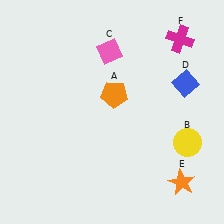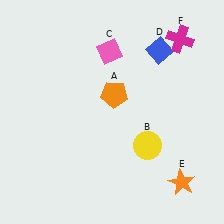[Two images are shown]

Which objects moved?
The objects that moved are: the yellow circle (B), the blue diamond (D).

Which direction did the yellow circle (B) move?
The yellow circle (B) moved left.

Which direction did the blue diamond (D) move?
The blue diamond (D) moved up.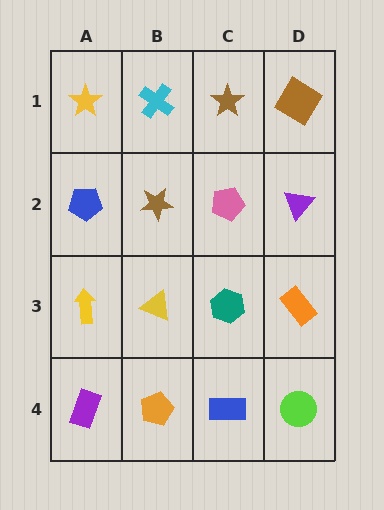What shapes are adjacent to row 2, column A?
A yellow star (row 1, column A), a yellow arrow (row 3, column A), a brown star (row 2, column B).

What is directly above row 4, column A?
A yellow arrow.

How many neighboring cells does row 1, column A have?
2.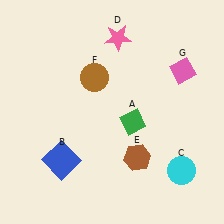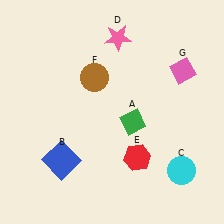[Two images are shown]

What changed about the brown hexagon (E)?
In Image 1, E is brown. In Image 2, it changed to red.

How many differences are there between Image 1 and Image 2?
There is 1 difference between the two images.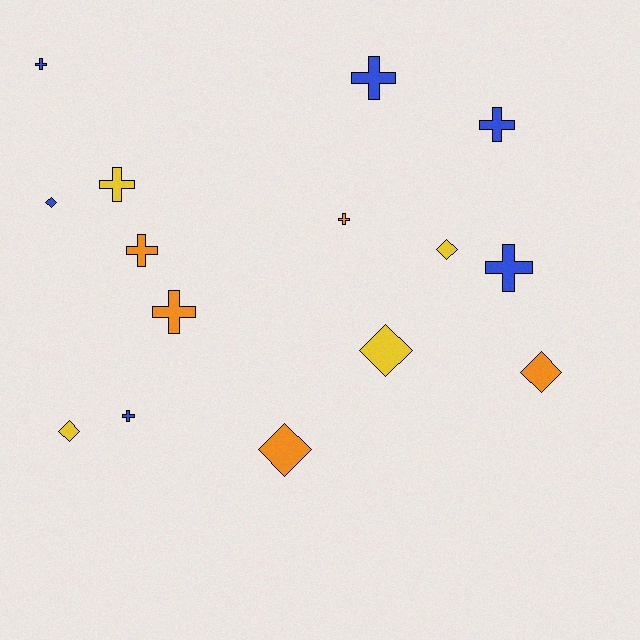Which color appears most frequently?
Blue, with 6 objects.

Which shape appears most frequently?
Cross, with 9 objects.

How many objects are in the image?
There are 15 objects.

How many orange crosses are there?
There are 3 orange crosses.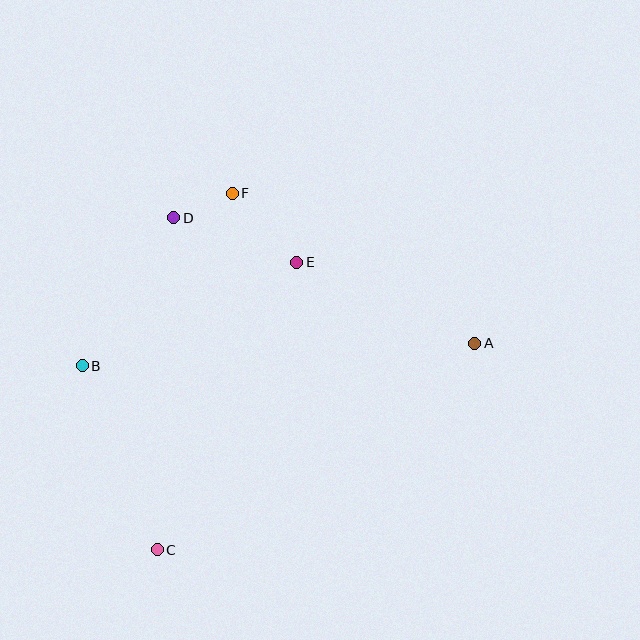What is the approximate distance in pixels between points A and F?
The distance between A and F is approximately 285 pixels.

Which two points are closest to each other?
Points D and F are closest to each other.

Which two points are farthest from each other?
Points A and B are farthest from each other.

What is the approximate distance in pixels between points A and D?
The distance between A and D is approximately 326 pixels.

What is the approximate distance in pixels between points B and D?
The distance between B and D is approximately 174 pixels.